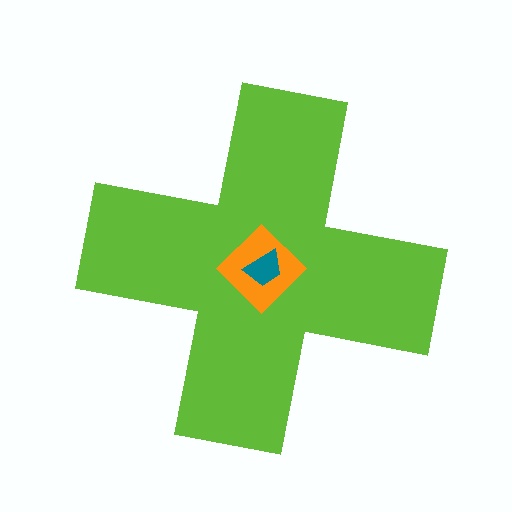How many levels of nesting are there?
3.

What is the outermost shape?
The lime cross.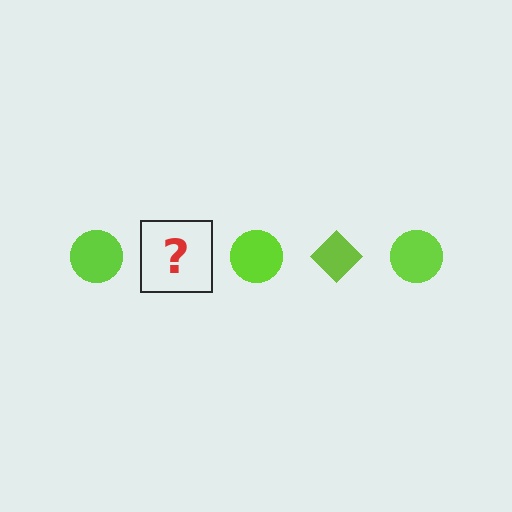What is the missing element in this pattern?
The missing element is a lime diamond.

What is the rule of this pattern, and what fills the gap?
The rule is that the pattern cycles through circle, diamond shapes in lime. The gap should be filled with a lime diamond.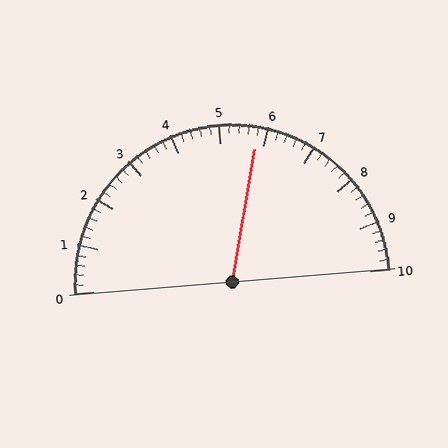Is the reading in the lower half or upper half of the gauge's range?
The reading is in the upper half of the range (0 to 10).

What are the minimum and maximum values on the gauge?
The gauge ranges from 0 to 10.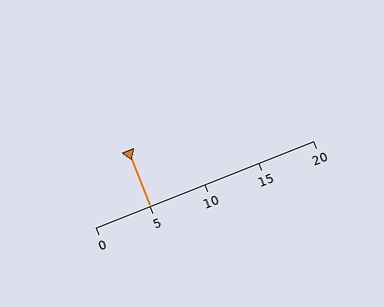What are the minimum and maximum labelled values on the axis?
The axis runs from 0 to 20.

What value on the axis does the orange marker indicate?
The marker indicates approximately 5.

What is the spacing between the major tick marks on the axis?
The major ticks are spaced 5 apart.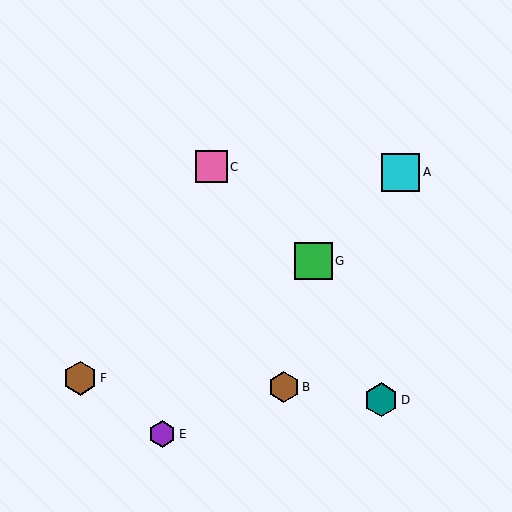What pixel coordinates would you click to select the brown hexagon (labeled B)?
Click at (284, 387) to select the brown hexagon B.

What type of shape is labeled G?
Shape G is a green square.